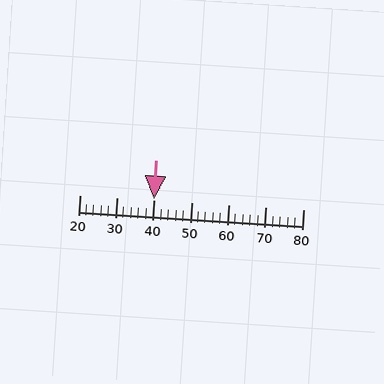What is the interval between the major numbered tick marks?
The major tick marks are spaced 10 units apart.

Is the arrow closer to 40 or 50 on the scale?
The arrow is closer to 40.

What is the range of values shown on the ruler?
The ruler shows values from 20 to 80.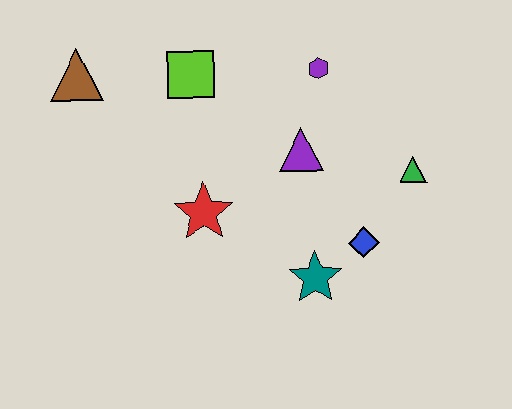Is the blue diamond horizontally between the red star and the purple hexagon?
No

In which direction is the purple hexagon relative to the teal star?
The purple hexagon is above the teal star.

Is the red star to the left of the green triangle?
Yes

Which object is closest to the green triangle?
The blue diamond is closest to the green triangle.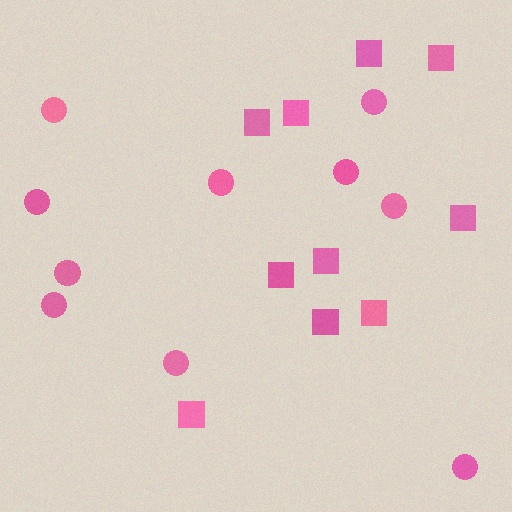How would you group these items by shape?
There are 2 groups: one group of circles (10) and one group of squares (10).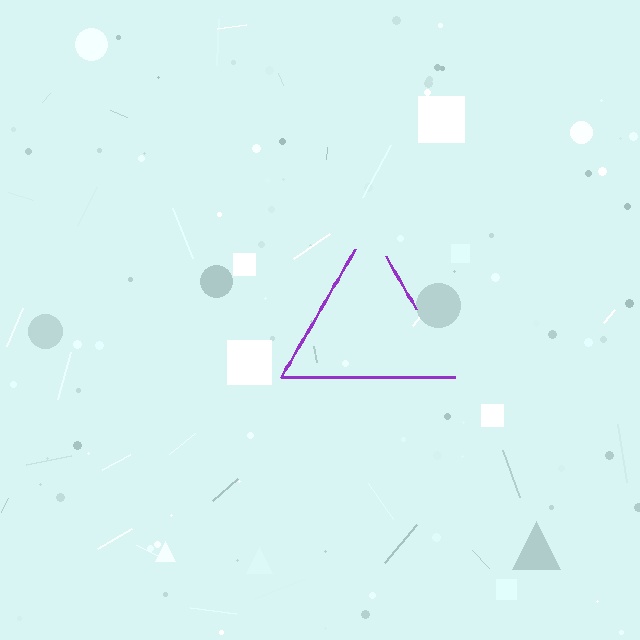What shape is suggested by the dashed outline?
The dashed outline suggests a triangle.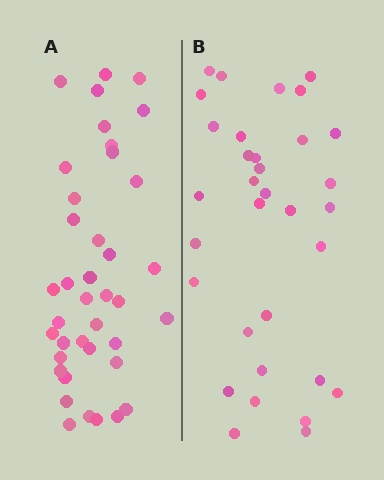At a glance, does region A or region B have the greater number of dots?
Region A (the left region) has more dots.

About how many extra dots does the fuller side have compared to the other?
Region A has about 6 more dots than region B.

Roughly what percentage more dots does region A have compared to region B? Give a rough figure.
About 20% more.